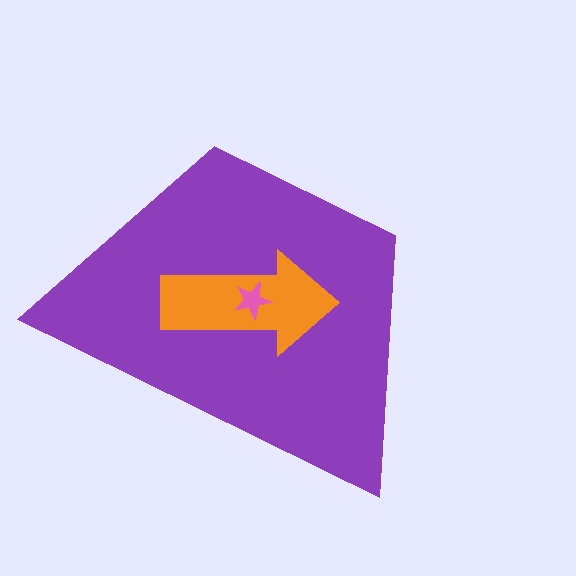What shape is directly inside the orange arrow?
The pink star.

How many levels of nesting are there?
3.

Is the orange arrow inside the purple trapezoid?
Yes.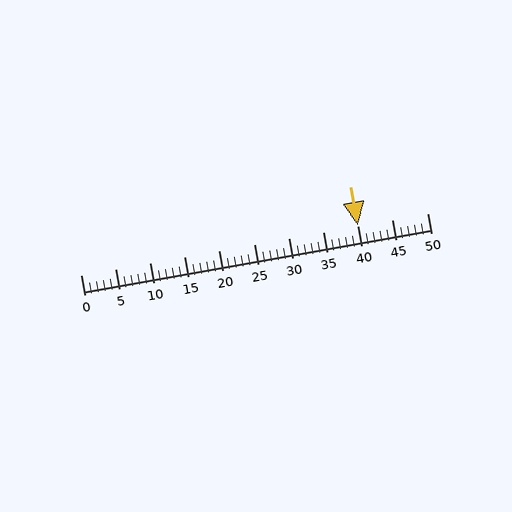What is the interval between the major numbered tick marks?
The major tick marks are spaced 5 units apart.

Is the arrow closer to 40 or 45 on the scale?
The arrow is closer to 40.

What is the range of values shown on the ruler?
The ruler shows values from 0 to 50.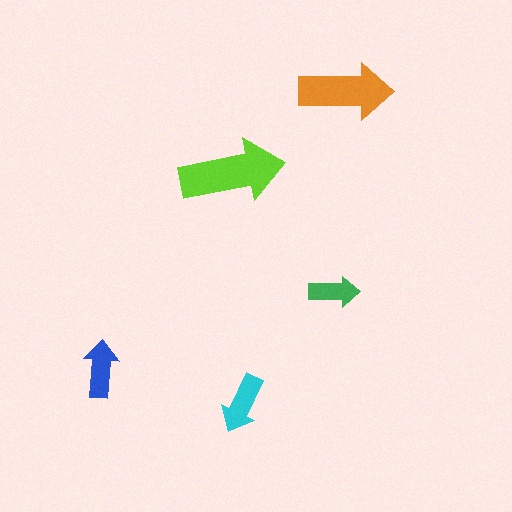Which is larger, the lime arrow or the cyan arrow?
The lime one.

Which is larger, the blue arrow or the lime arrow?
The lime one.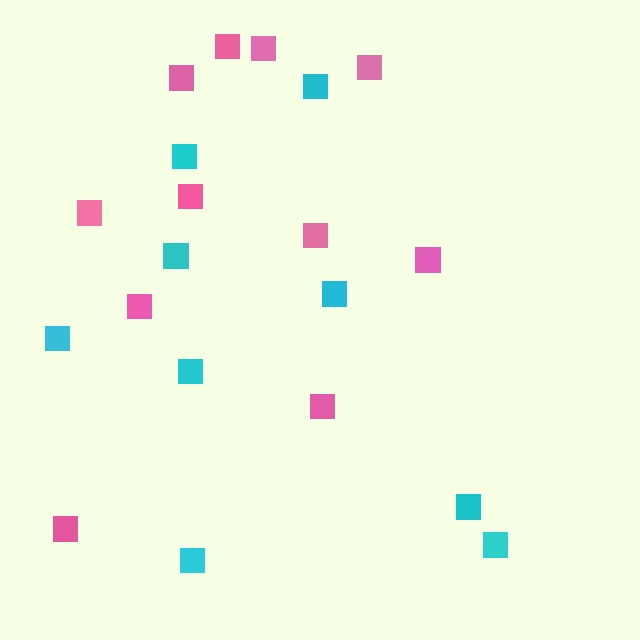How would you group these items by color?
There are 2 groups: one group of cyan squares (9) and one group of pink squares (11).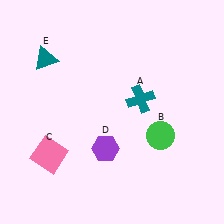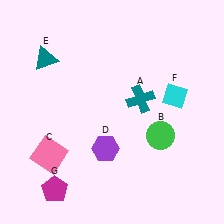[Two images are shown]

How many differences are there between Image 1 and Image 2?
There are 2 differences between the two images.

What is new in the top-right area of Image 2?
A cyan diamond (F) was added in the top-right area of Image 2.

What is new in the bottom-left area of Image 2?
A magenta pentagon (G) was added in the bottom-left area of Image 2.